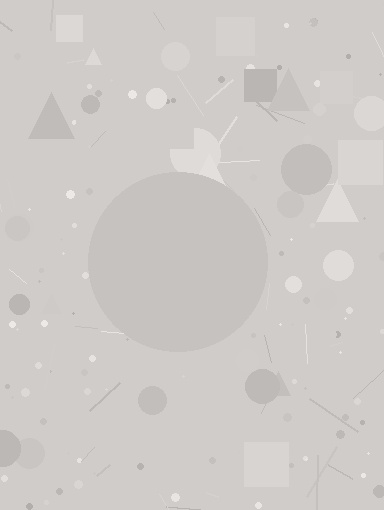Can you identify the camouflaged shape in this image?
The camouflaged shape is a circle.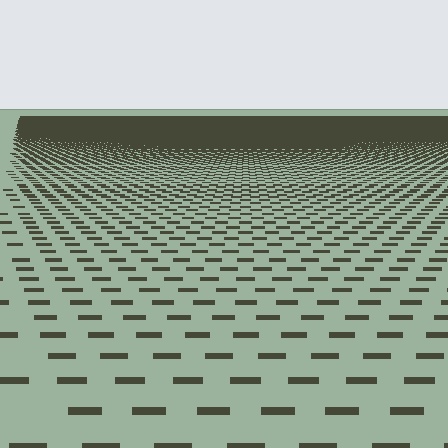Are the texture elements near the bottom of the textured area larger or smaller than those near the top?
Larger. Near the bottom, elements are closer to the viewer and appear at a bigger on-screen size.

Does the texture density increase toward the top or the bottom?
Density increases toward the top.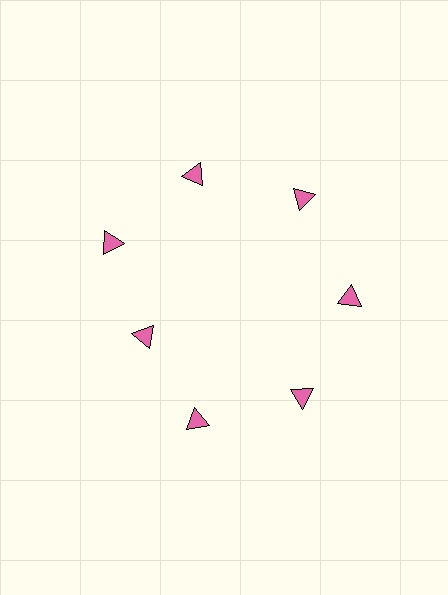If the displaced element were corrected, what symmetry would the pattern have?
It would have 7-fold rotational symmetry — the pattern would map onto itself every 51 degrees.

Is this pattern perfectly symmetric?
No. The 7 pink triangles are arranged in a ring, but one element near the 8 o'clock position is pulled inward toward the center, breaking the 7-fold rotational symmetry.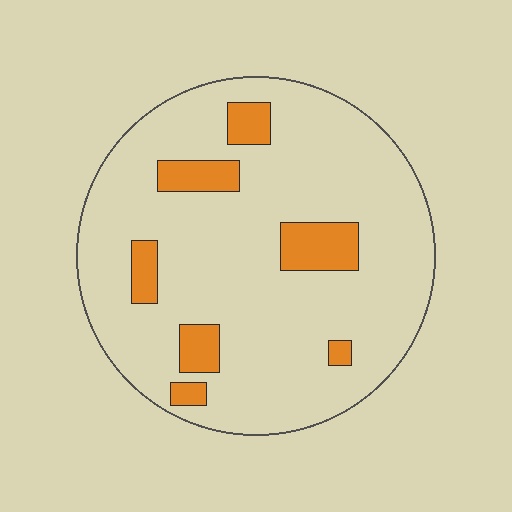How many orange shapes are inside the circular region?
7.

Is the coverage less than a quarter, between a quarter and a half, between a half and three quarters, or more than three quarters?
Less than a quarter.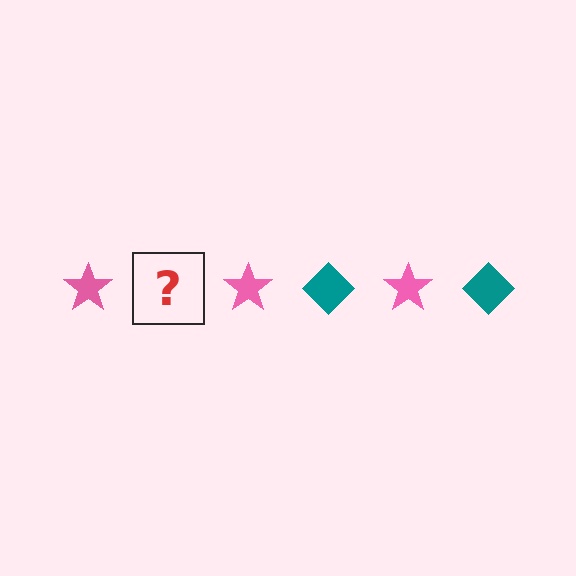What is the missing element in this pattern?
The missing element is a teal diamond.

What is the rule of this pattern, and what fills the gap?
The rule is that the pattern alternates between pink star and teal diamond. The gap should be filled with a teal diamond.